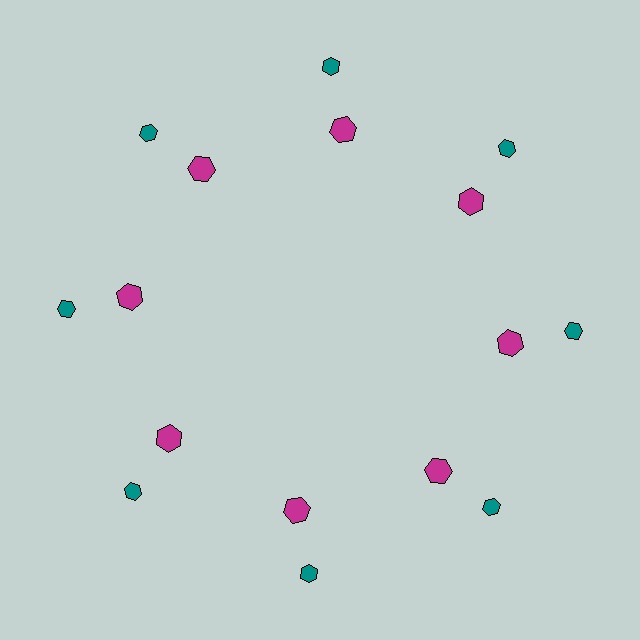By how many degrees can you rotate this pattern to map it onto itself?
The pattern maps onto itself every 45 degrees of rotation.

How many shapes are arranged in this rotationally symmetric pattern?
There are 16 shapes, arranged in 8 groups of 2.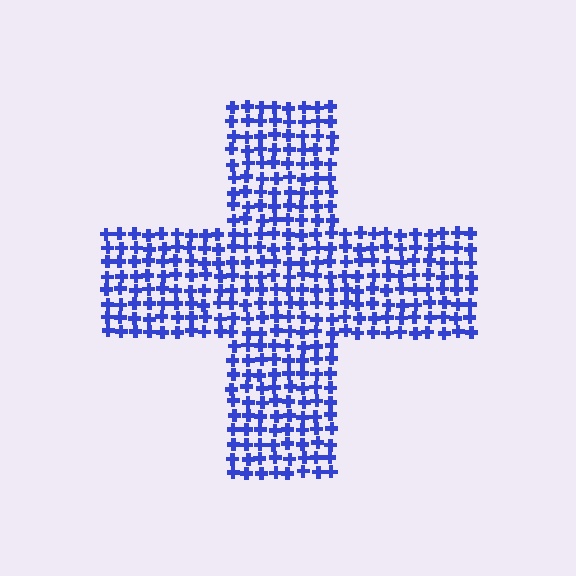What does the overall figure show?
The overall figure shows a cross.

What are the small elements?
The small elements are crosses.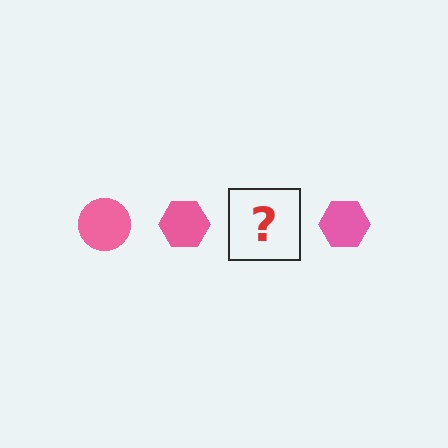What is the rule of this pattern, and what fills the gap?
The rule is that the pattern cycles through circle, hexagon shapes in pink. The gap should be filled with a pink circle.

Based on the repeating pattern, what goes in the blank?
The blank should be a pink circle.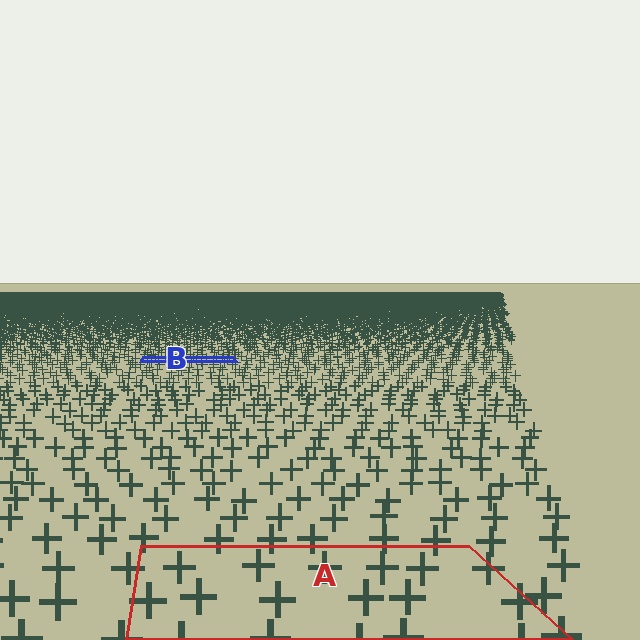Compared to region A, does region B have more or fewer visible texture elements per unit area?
Region B has more texture elements per unit area — they are packed more densely because it is farther away.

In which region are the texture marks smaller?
The texture marks are smaller in region B, because it is farther away.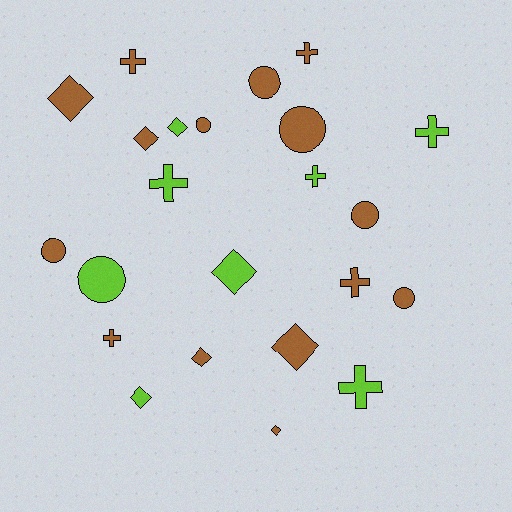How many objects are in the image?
There are 23 objects.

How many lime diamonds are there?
There are 3 lime diamonds.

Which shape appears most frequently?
Cross, with 8 objects.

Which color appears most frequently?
Brown, with 15 objects.